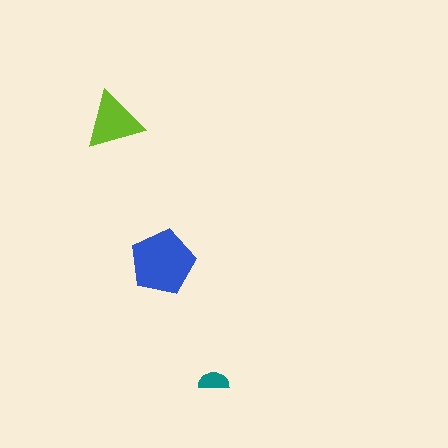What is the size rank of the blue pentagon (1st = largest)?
1st.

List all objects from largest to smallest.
The blue pentagon, the lime triangle, the teal semicircle.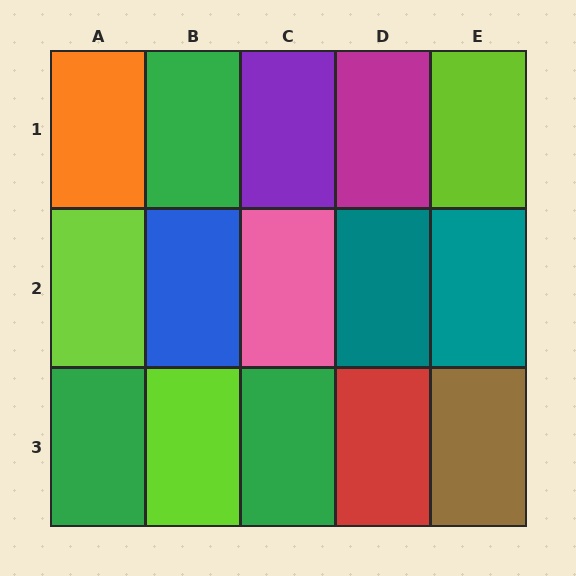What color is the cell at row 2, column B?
Blue.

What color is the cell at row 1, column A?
Orange.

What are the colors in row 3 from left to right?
Green, lime, green, red, brown.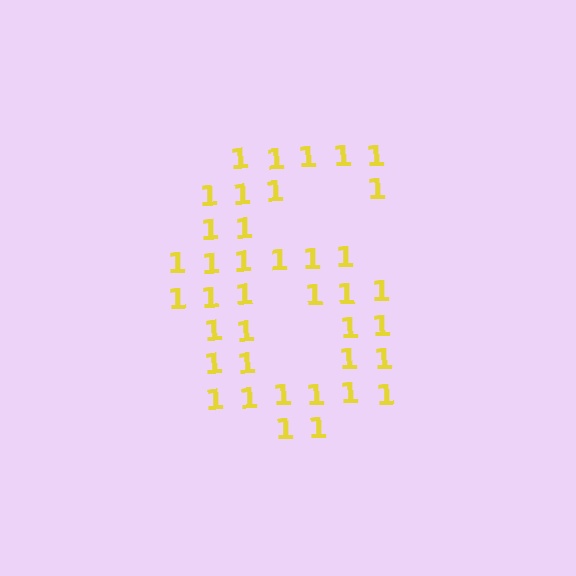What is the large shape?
The large shape is the digit 6.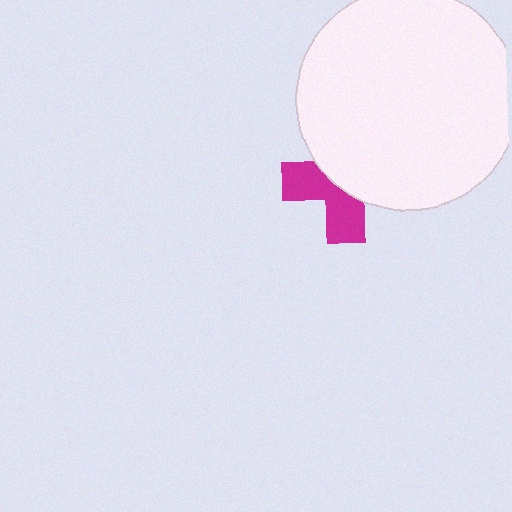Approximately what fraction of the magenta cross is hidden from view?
Roughly 56% of the magenta cross is hidden behind the white circle.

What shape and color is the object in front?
The object in front is a white circle.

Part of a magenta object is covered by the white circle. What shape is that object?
It is a cross.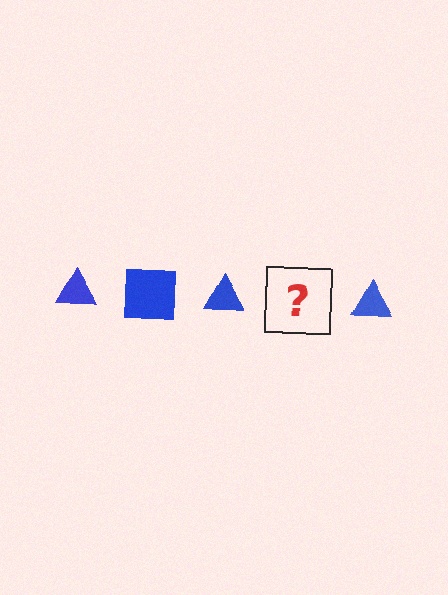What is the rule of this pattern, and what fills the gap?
The rule is that the pattern cycles through triangle, square shapes in blue. The gap should be filled with a blue square.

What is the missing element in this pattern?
The missing element is a blue square.